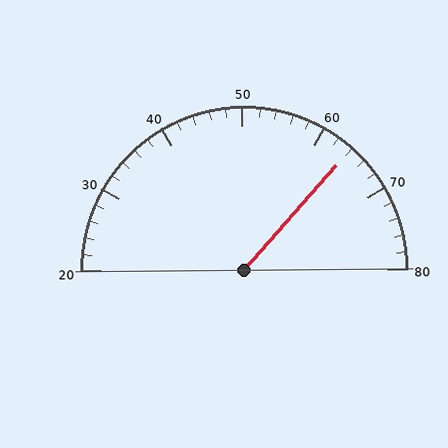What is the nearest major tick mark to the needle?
The nearest major tick mark is 60.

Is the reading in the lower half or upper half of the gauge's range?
The reading is in the upper half of the range (20 to 80).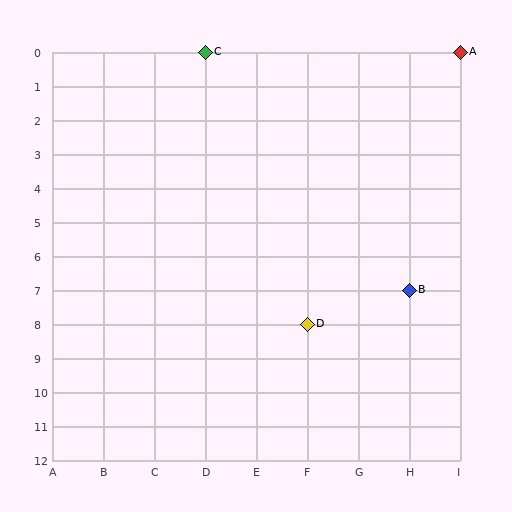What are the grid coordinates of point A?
Point A is at grid coordinates (I, 0).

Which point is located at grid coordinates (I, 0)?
Point A is at (I, 0).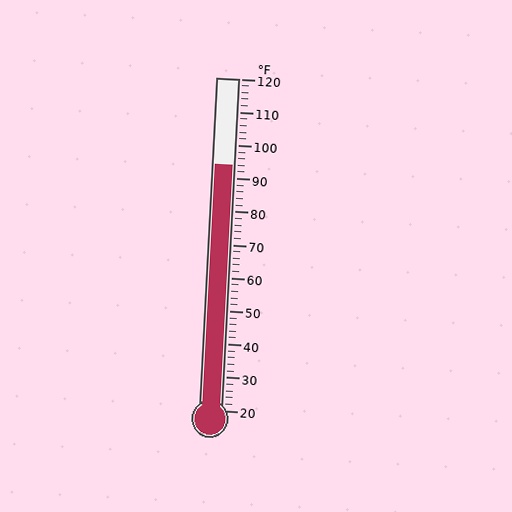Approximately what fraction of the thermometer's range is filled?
The thermometer is filled to approximately 75% of its range.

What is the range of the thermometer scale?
The thermometer scale ranges from 20°F to 120°F.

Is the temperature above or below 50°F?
The temperature is above 50°F.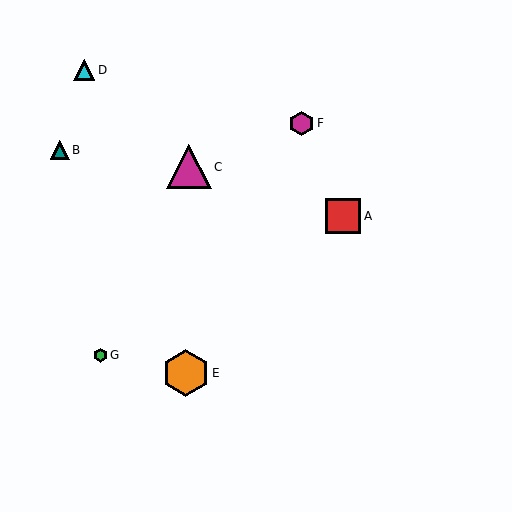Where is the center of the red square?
The center of the red square is at (343, 216).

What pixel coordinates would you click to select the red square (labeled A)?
Click at (343, 216) to select the red square A.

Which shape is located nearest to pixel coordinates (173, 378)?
The orange hexagon (labeled E) at (186, 373) is nearest to that location.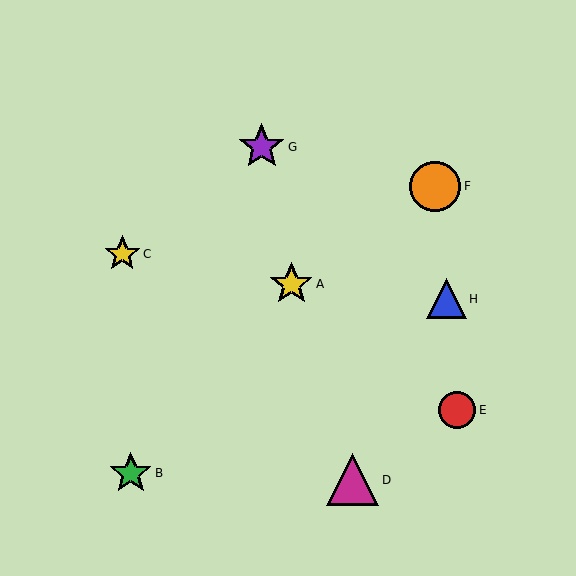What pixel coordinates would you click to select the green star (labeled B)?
Click at (131, 473) to select the green star B.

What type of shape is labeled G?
Shape G is a purple star.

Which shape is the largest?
The magenta triangle (labeled D) is the largest.